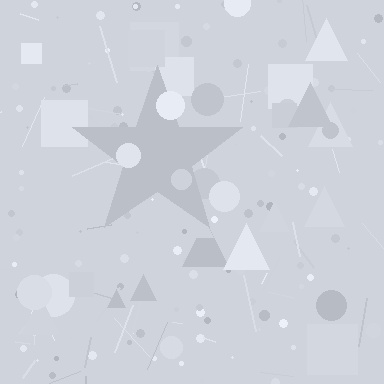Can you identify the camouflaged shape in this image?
The camouflaged shape is a star.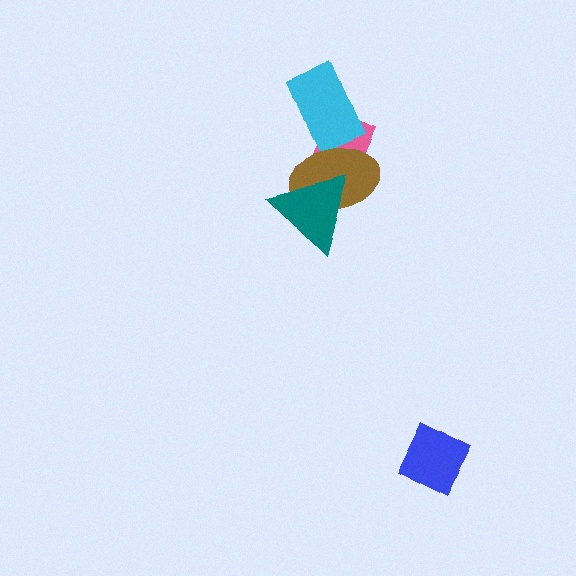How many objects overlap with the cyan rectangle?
2 objects overlap with the cyan rectangle.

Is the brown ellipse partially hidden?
Yes, it is partially covered by another shape.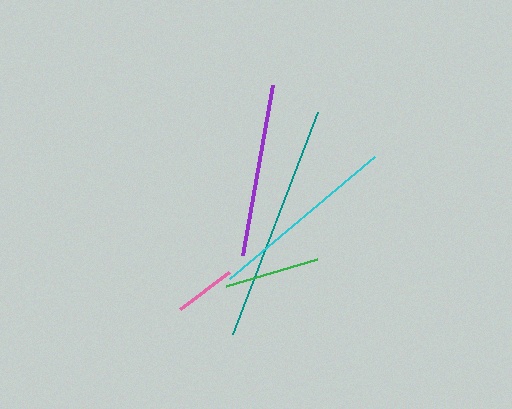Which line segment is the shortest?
The pink line is the shortest at approximately 62 pixels.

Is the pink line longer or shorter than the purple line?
The purple line is longer than the pink line.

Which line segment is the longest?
The teal line is the longest at approximately 237 pixels.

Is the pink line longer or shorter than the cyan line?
The cyan line is longer than the pink line.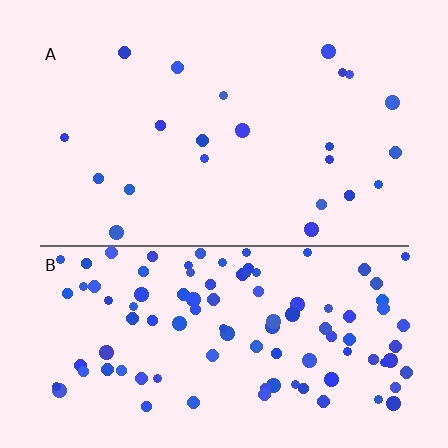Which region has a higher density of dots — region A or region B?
B (the bottom).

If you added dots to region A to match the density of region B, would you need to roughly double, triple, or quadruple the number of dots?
Approximately quadruple.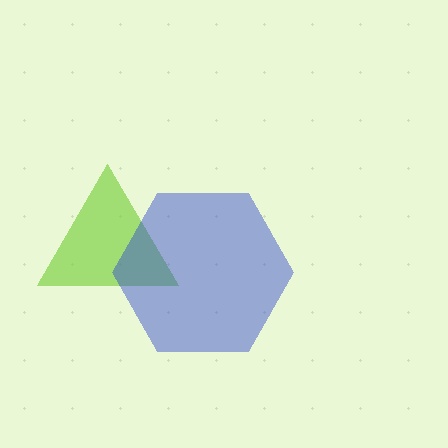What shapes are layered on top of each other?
The layered shapes are: a lime triangle, a blue hexagon.